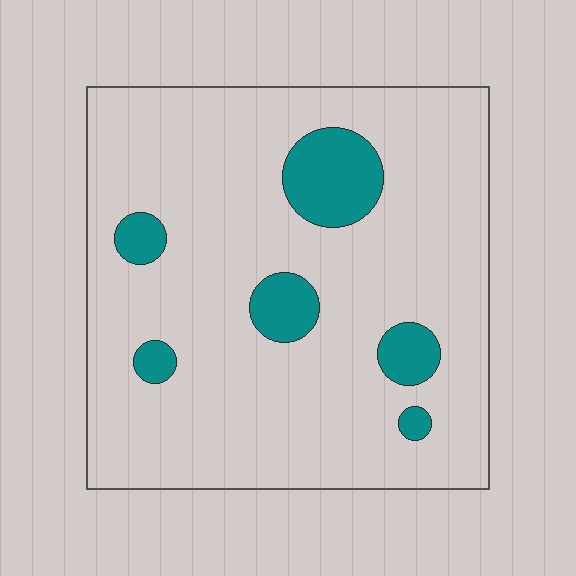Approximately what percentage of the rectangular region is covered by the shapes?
Approximately 10%.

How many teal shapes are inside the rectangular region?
6.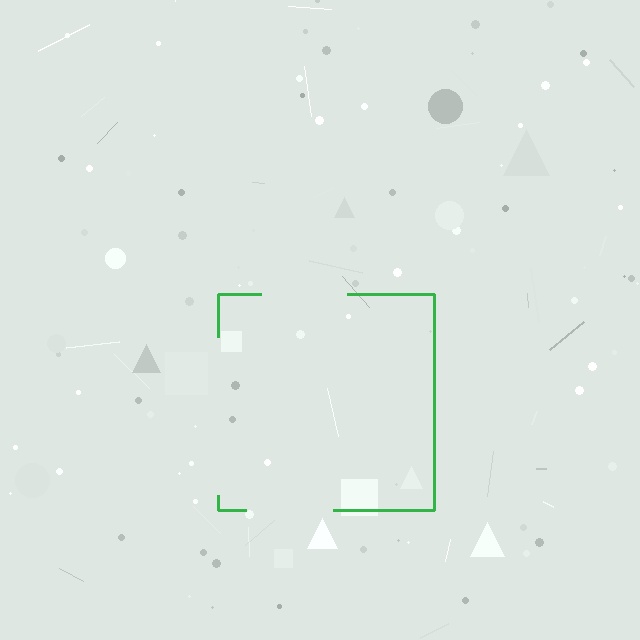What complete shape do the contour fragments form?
The contour fragments form a square.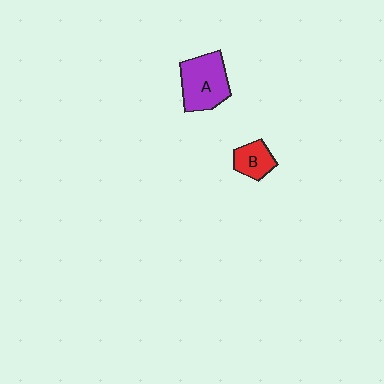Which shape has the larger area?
Shape A (purple).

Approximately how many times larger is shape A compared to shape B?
Approximately 1.9 times.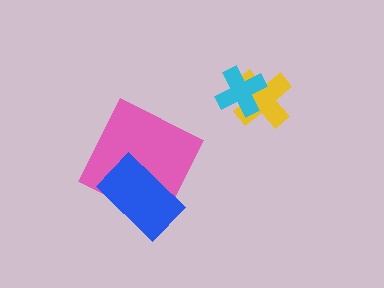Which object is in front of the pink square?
The blue rectangle is in front of the pink square.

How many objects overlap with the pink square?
1 object overlaps with the pink square.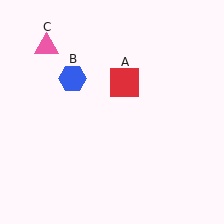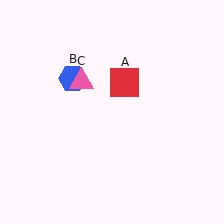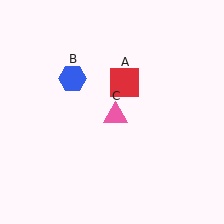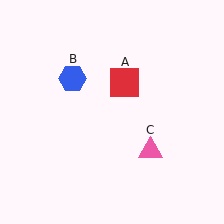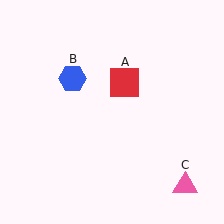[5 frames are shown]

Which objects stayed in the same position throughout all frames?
Red square (object A) and blue hexagon (object B) remained stationary.